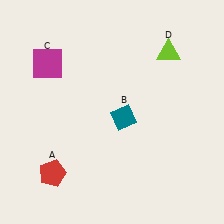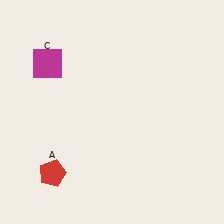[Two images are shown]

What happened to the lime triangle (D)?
The lime triangle (D) was removed in Image 2. It was in the top-right area of Image 1.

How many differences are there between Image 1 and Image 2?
There are 2 differences between the two images.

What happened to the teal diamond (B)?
The teal diamond (B) was removed in Image 2. It was in the bottom-right area of Image 1.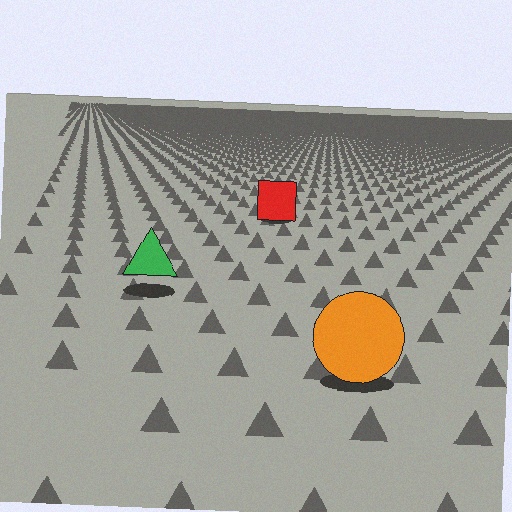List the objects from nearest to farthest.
From nearest to farthest: the orange circle, the green triangle, the red square.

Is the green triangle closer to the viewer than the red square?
Yes. The green triangle is closer — you can tell from the texture gradient: the ground texture is coarser near it.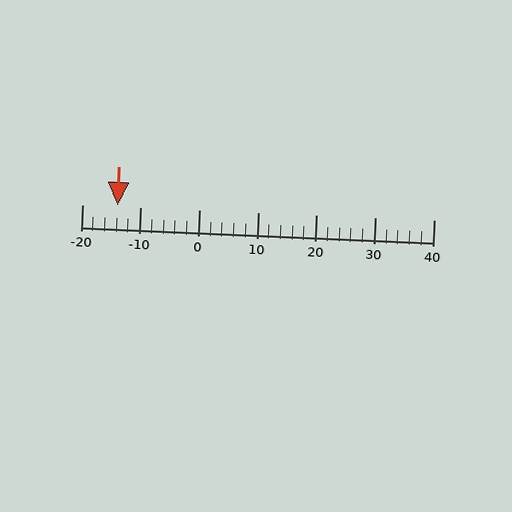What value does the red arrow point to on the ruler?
The red arrow points to approximately -14.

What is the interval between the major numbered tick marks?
The major tick marks are spaced 10 units apart.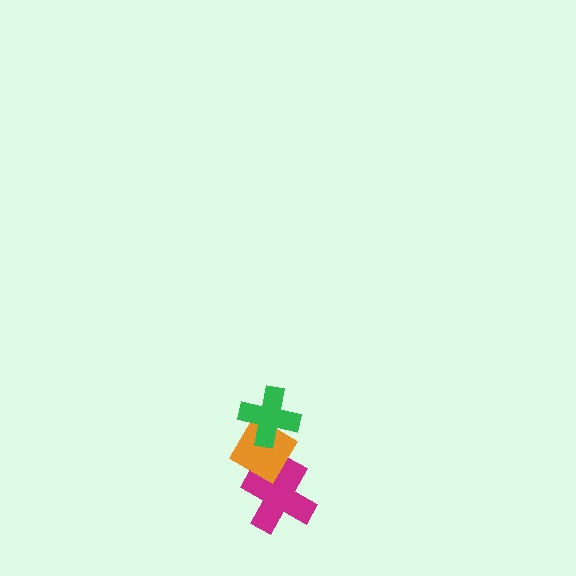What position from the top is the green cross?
The green cross is 1st from the top.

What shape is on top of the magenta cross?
The orange diamond is on top of the magenta cross.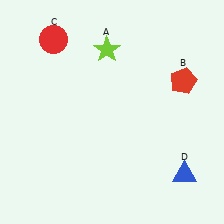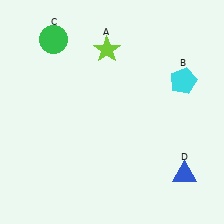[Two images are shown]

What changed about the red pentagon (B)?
In Image 1, B is red. In Image 2, it changed to cyan.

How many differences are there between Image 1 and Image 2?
There are 2 differences between the two images.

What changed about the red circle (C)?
In Image 1, C is red. In Image 2, it changed to green.